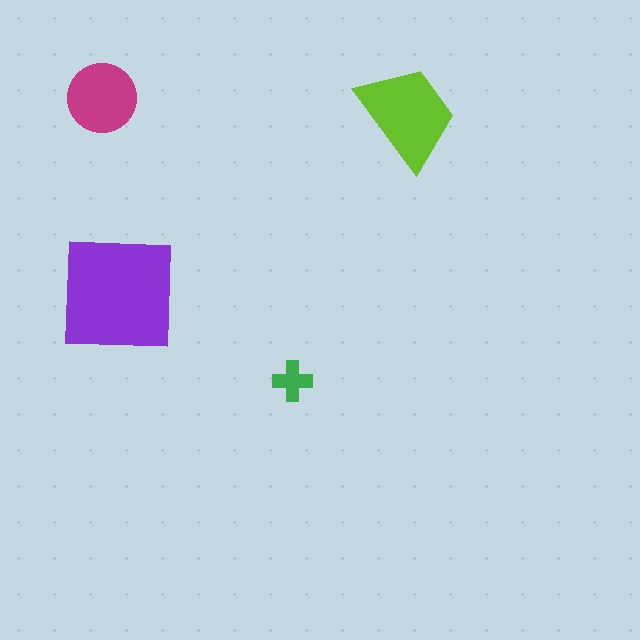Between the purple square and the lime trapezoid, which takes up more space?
The purple square.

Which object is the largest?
The purple square.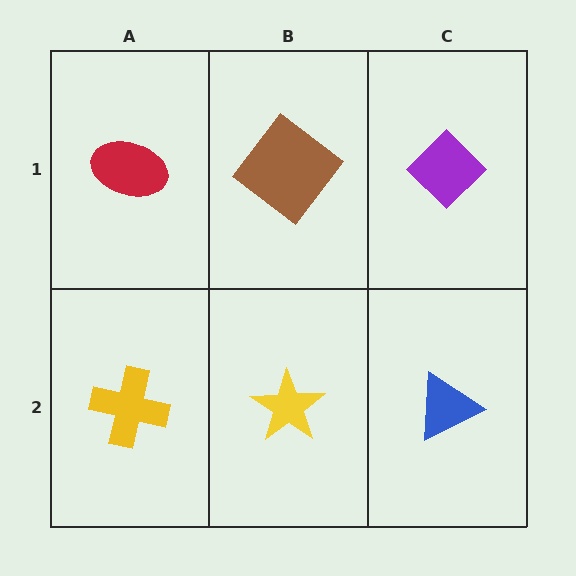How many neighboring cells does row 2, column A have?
2.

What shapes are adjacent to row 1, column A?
A yellow cross (row 2, column A), a brown diamond (row 1, column B).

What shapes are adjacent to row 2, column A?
A red ellipse (row 1, column A), a yellow star (row 2, column B).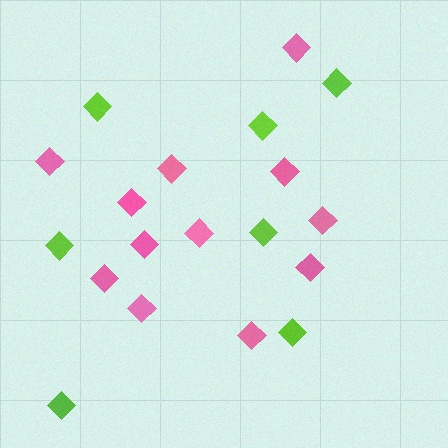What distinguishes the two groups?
There are 2 groups: one group of lime diamonds (7) and one group of pink diamonds (12).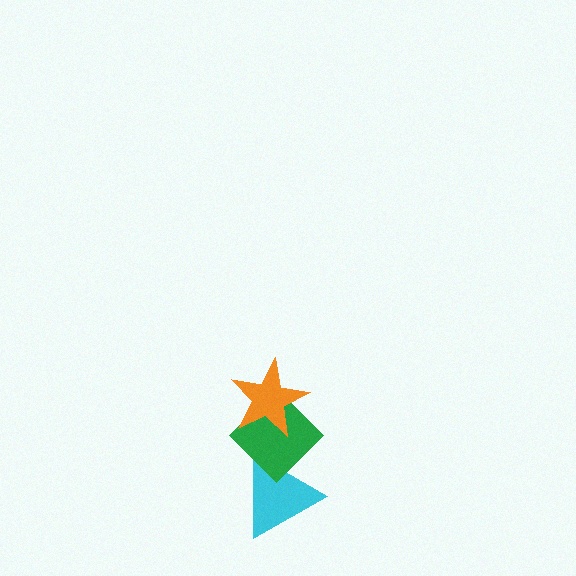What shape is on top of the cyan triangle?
The green diamond is on top of the cyan triangle.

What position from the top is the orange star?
The orange star is 1st from the top.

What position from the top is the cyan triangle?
The cyan triangle is 3rd from the top.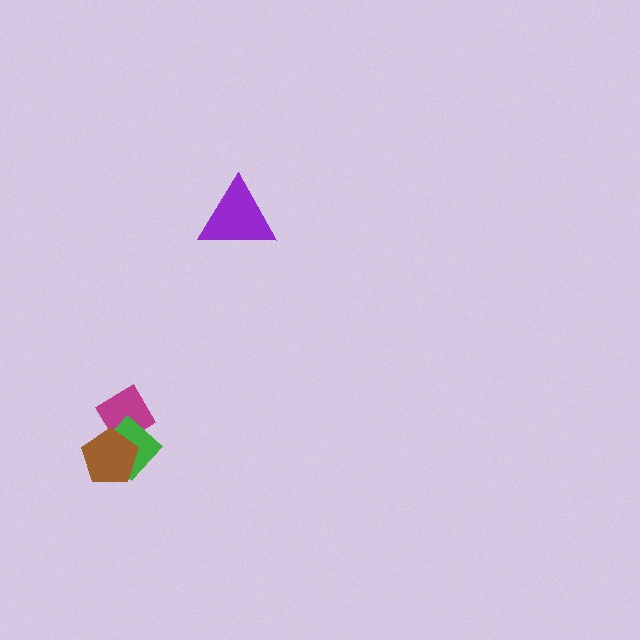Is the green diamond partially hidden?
Yes, it is partially covered by another shape.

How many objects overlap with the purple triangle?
0 objects overlap with the purple triangle.